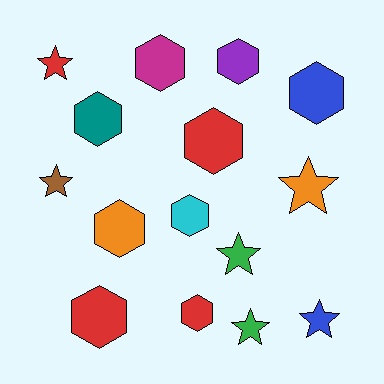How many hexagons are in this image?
There are 9 hexagons.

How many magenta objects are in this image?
There is 1 magenta object.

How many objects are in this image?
There are 15 objects.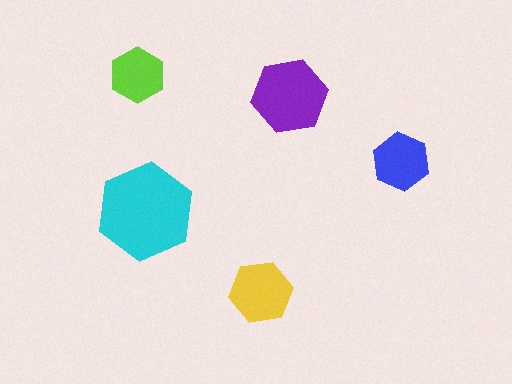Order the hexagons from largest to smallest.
the cyan one, the purple one, the yellow one, the blue one, the lime one.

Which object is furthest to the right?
The blue hexagon is rightmost.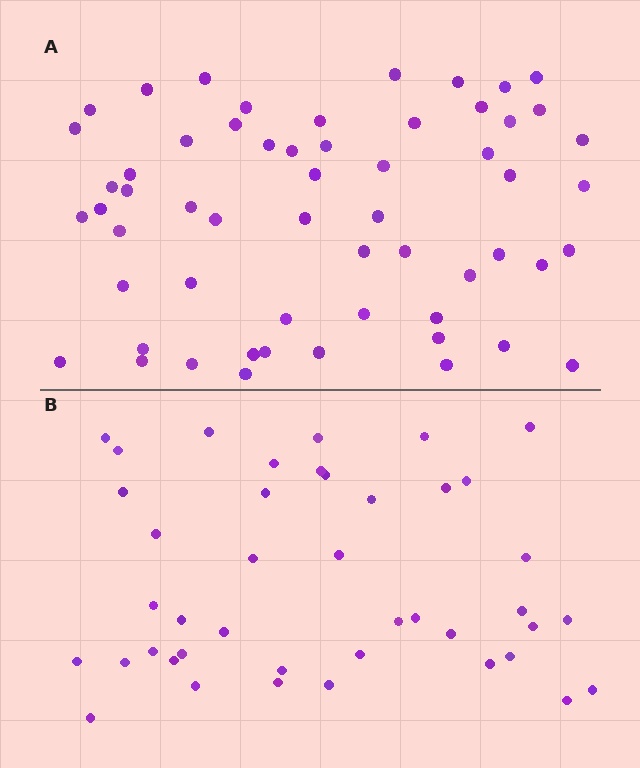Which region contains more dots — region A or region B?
Region A (the top region) has more dots.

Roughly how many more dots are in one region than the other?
Region A has approximately 15 more dots than region B.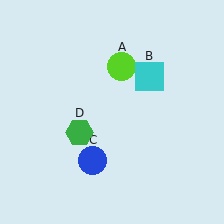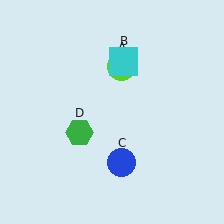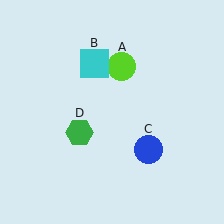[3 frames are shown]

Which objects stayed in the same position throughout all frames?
Lime circle (object A) and green hexagon (object D) remained stationary.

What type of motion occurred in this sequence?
The cyan square (object B), blue circle (object C) rotated counterclockwise around the center of the scene.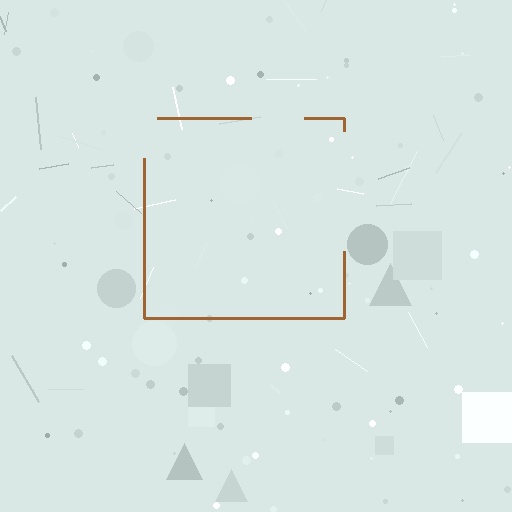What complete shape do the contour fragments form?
The contour fragments form a square.